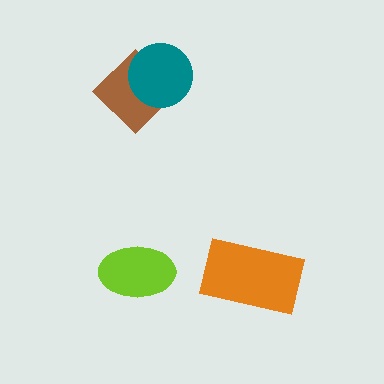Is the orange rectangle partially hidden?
No, no other shape covers it.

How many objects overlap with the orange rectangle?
0 objects overlap with the orange rectangle.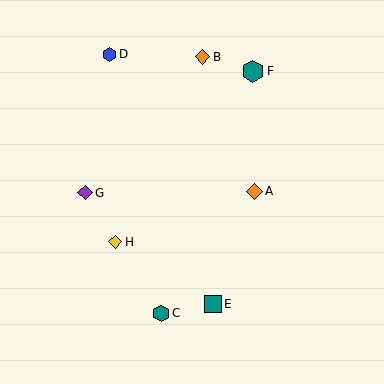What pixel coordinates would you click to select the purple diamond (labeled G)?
Click at (85, 193) to select the purple diamond G.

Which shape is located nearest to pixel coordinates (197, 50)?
The orange diamond (labeled B) at (202, 57) is nearest to that location.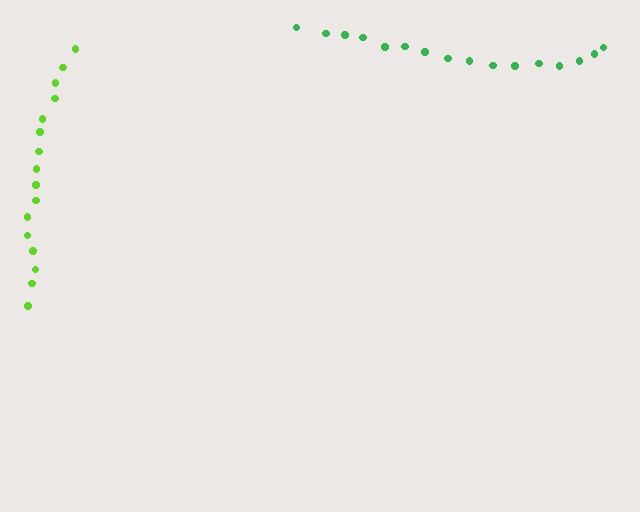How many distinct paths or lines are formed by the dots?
There are 2 distinct paths.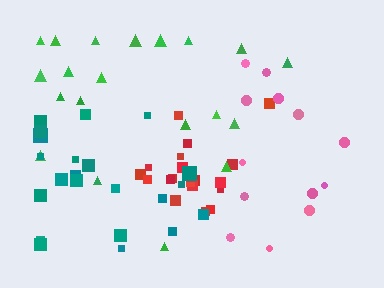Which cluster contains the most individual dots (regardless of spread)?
Teal (22).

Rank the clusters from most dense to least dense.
red, teal, green, pink.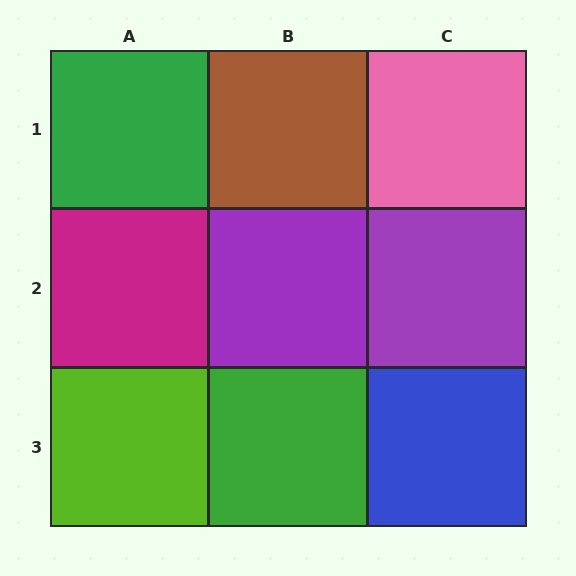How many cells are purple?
2 cells are purple.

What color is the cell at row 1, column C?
Pink.